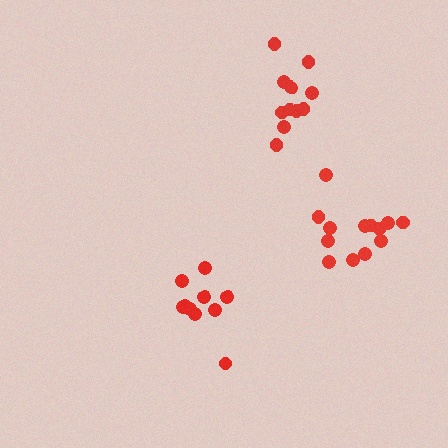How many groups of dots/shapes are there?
There are 3 groups.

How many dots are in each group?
Group 1: 13 dots, Group 2: 11 dots, Group 3: 10 dots (34 total).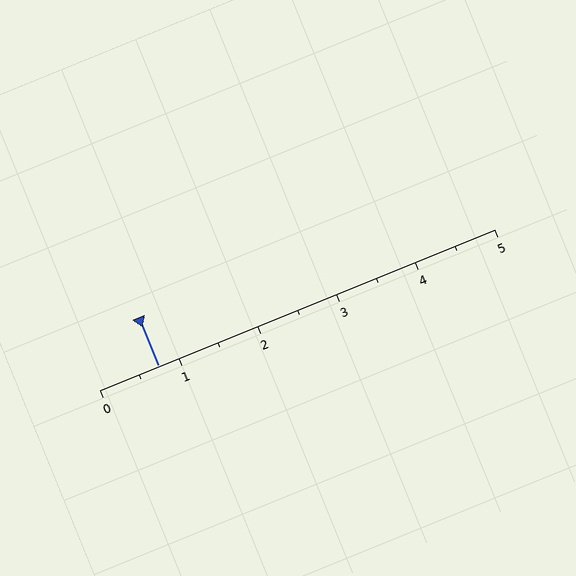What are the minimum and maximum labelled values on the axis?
The axis runs from 0 to 5.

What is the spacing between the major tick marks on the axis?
The major ticks are spaced 1 apart.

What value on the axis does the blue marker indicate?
The marker indicates approximately 0.8.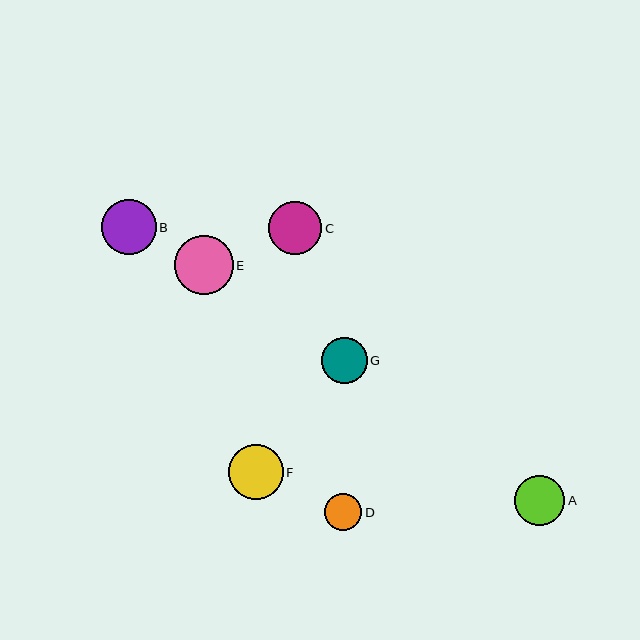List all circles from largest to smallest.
From largest to smallest: E, F, B, C, A, G, D.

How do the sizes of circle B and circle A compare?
Circle B and circle A are approximately the same size.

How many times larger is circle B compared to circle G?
Circle B is approximately 1.2 times the size of circle G.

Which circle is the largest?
Circle E is the largest with a size of approximately 59 pixels.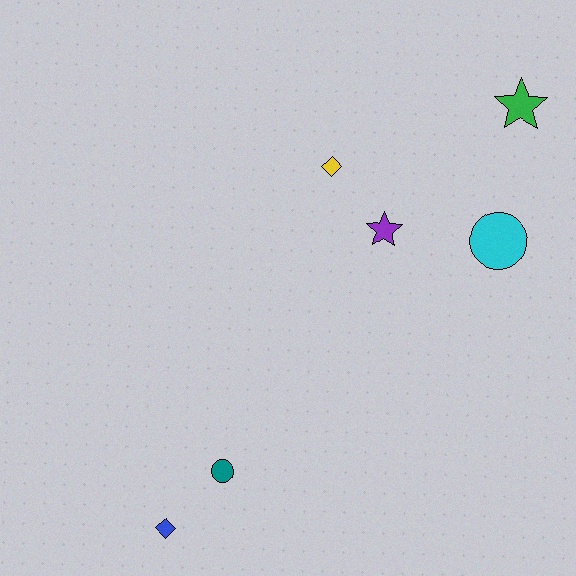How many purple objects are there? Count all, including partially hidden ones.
There is 1 purple object.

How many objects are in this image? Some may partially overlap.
There are 6 objects.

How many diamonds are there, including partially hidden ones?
There are 2 diamonds.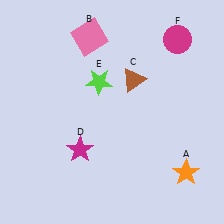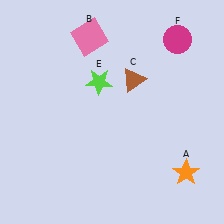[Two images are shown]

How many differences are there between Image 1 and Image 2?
There is 1 difference between the two images.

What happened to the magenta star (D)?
The magenta star (D) was removed in Image 2. It was in the bottom-left area of Image 1.